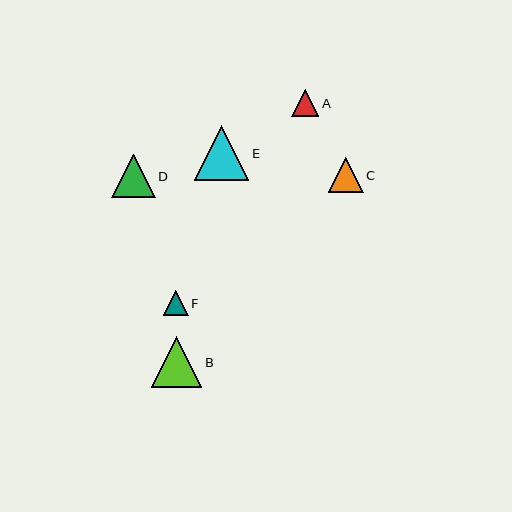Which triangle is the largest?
Triangle E is the largest with a size of approximately 55 pixels.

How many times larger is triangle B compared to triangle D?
Triangle B is approximately 1.2 times the size of triangle D.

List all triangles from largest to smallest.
From largest to smallest: E, B, D, C, A, F.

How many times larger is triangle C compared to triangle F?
Triangle C is approximately 1.4 times the size of triangle F.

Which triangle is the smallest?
Triangle F is the smallest with a size of approximately 25 pixels.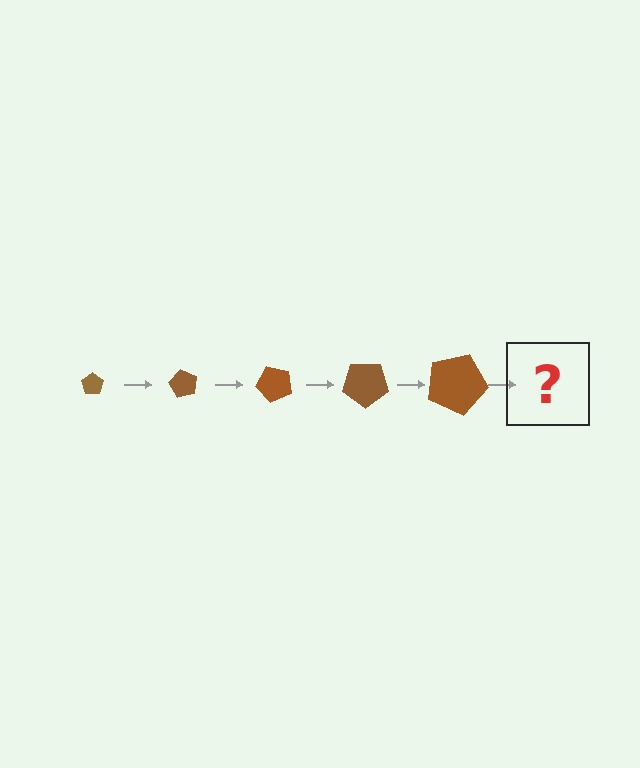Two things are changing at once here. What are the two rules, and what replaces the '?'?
The two rules are that the pentagon grows larger each step and it rotates 60 degrees each step. The '?' should be a pentagon, larger than the previous one and rotated 300 degrees from the start.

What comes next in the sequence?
The next element should be a pentagon, larger than the previous one and rotated 300 degrees from the start.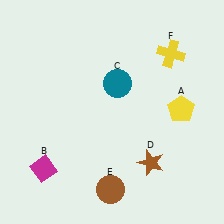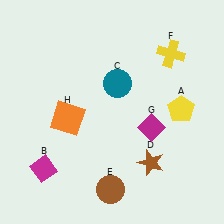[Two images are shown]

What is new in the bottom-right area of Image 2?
A magenta diamond (G) was added in the bottom-right area of Image 2.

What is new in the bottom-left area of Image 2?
An orange square (H) was added in the bottom-left area of Image 2.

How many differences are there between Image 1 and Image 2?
There are 2 differences between the two images.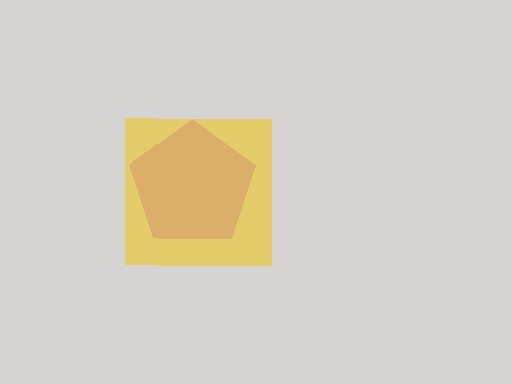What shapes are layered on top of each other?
The layered shapes are: a purple pentagon, a yellow square.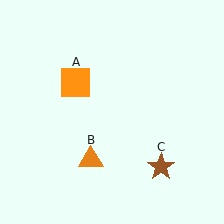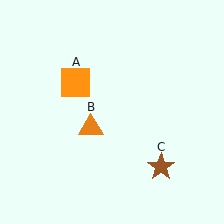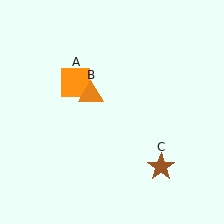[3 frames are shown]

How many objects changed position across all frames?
1 object changed position: orange triangle (object B).